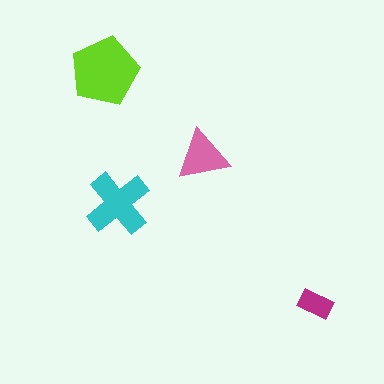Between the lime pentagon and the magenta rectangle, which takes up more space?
The lime pentagon.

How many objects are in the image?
There are 4 objects in the image.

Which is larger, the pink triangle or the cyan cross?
The cyan cross.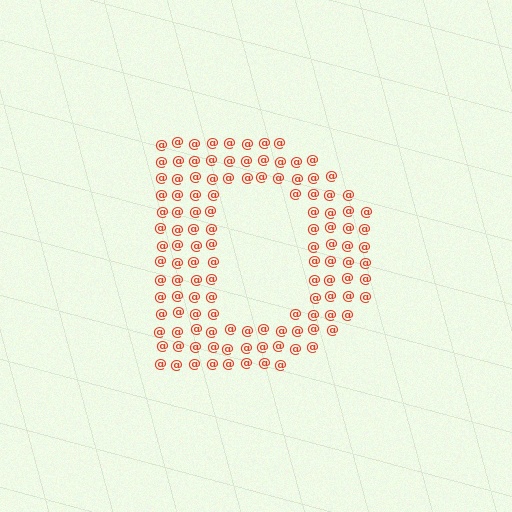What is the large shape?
The large shape is the letter D.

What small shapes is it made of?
It is made of small at signs.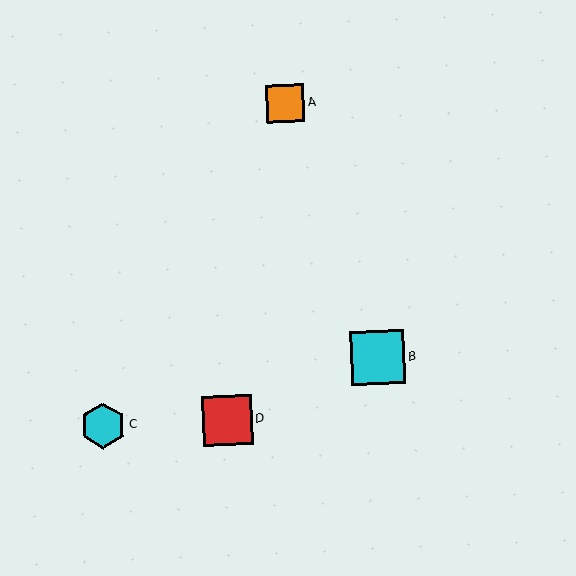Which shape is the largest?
The cyan square (labeled B) is the largest.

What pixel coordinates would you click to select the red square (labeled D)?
Click at (228, 420) to select the red square D.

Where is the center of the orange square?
The center of the orange square is at (285, 103).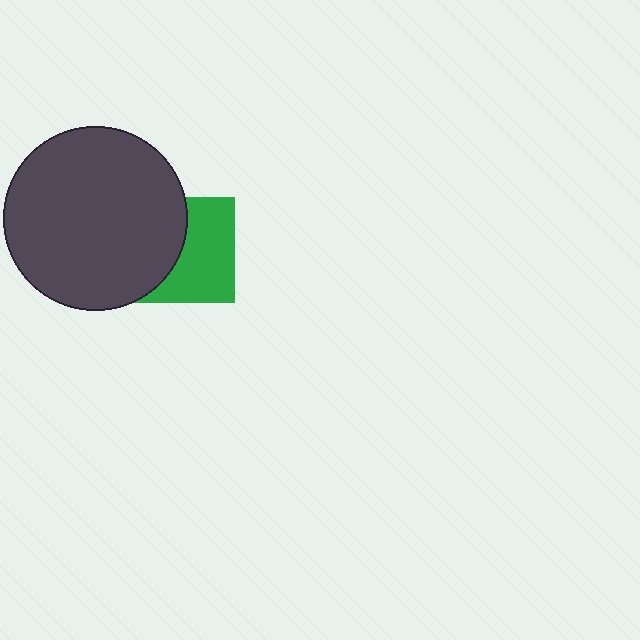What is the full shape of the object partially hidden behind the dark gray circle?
The partially hidden object is a green square.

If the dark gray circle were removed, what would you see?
You would see the complete green square.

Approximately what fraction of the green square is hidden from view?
Roughly 43% of the green square is hidden behind the dark gray circle.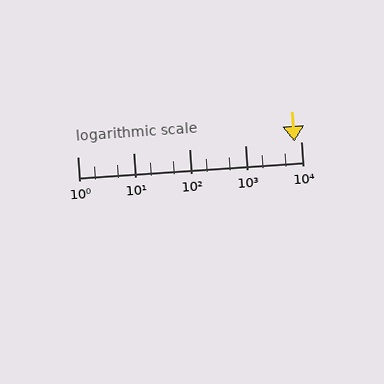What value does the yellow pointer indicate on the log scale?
The pointer indicates approximately 7500.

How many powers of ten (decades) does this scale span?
The scale spans 4 decades, from 1 to 10000.